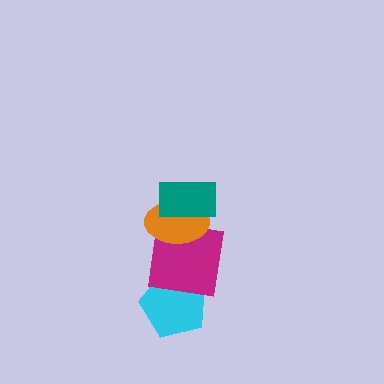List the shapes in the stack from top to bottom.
From top to bottom: the teal rectangle, the orange ellipse, the magenta square, the cyan pentagon.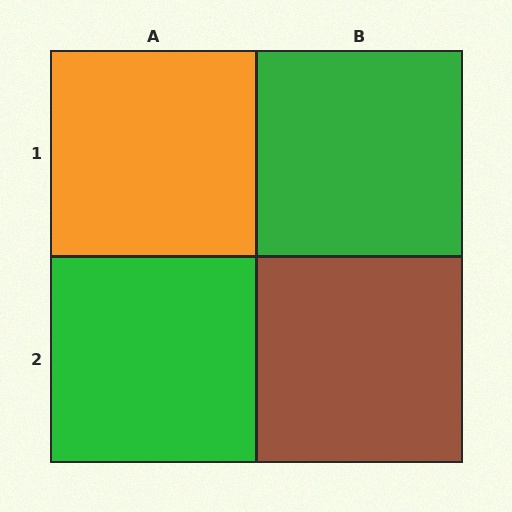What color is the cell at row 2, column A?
Green.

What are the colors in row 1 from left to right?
Orange, green.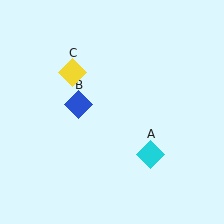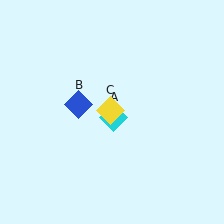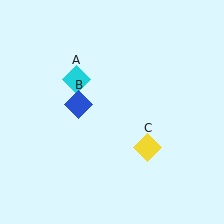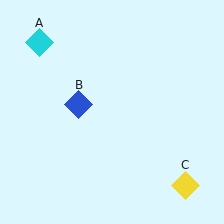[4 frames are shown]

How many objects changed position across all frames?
2 objects changed position: cyan diamond (object A), yellow diamond (object C).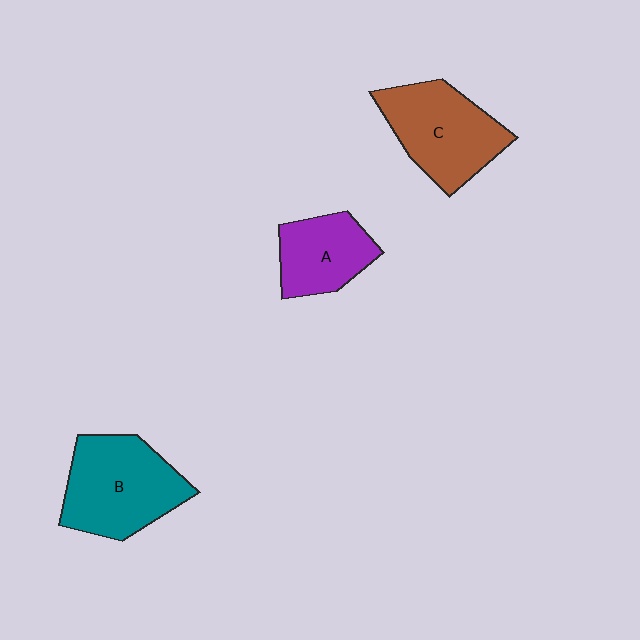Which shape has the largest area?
Shape B (teal).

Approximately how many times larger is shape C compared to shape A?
Approximately 1.4 times.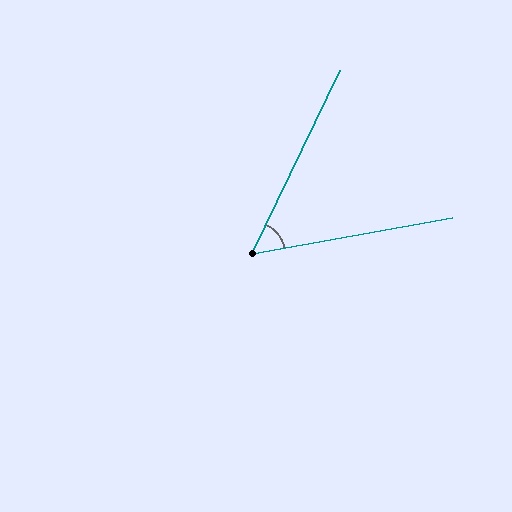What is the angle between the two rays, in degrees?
Approximately 54 degrees.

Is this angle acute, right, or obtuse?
It is acute.